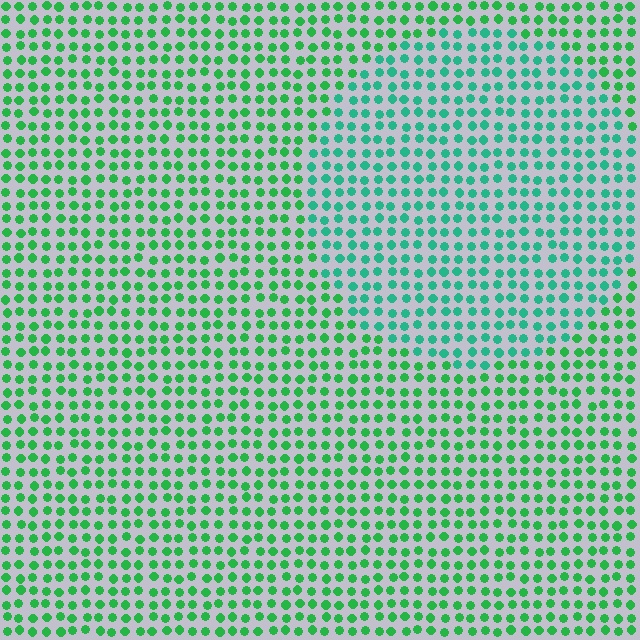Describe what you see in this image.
The image is filled with small green elements in a uniform arrangement. A circle-shaped region is visible where the elements are tinted to a slightly different hue, forming a subtle color boundary.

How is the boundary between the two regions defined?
The boundary is defined purely by a slight shift in hue (about 28 degrees). Spacing, size, and orientation are identical on both sides.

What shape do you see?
I see a circle.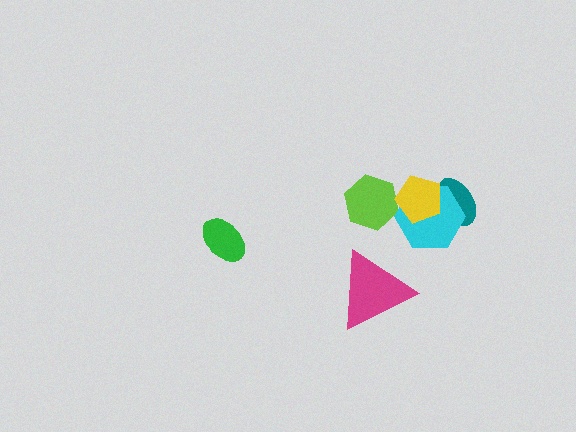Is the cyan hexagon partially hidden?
Yes, it is partially covered by another shape.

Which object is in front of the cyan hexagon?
The yellow pentagon is in front of the cyan hexagon.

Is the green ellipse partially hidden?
No, no other shape covers it.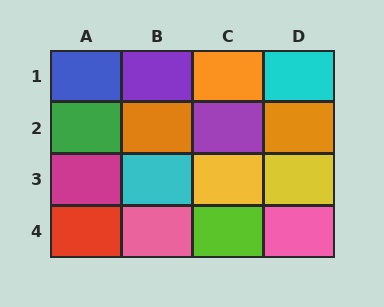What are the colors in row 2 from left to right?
Green, orange, purple, orange.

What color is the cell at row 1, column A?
Blue.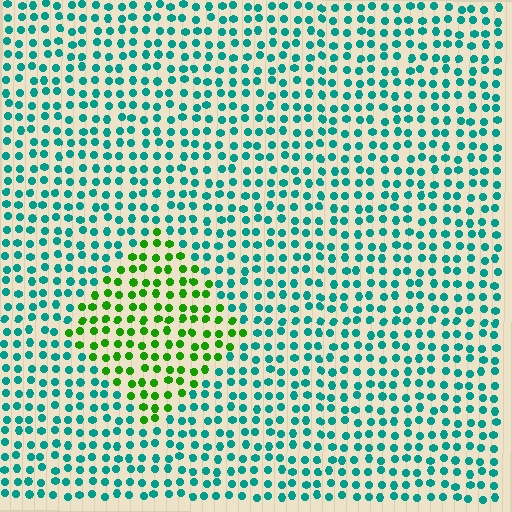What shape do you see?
I see a diamond.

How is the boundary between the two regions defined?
The boundary is defined purely by a slight shift in hue (about 61 degrees). Spacing, size, and orientation are identical on both sides.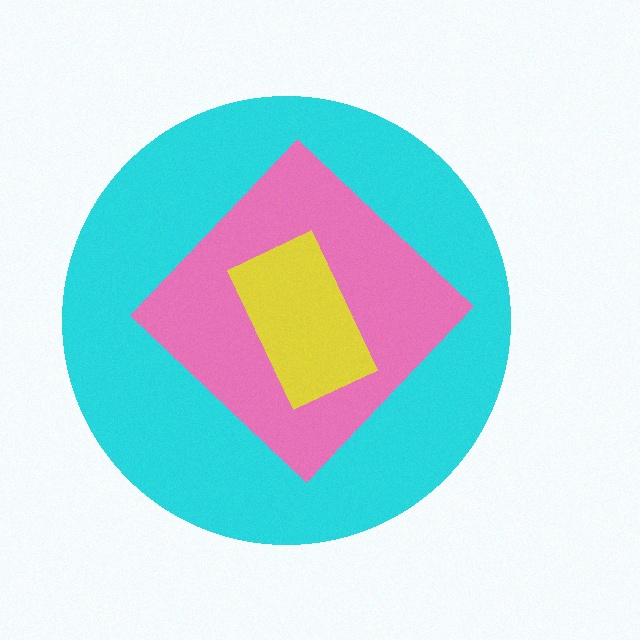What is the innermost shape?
The yellow rectangle.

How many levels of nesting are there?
3.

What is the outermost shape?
The cyan circle.